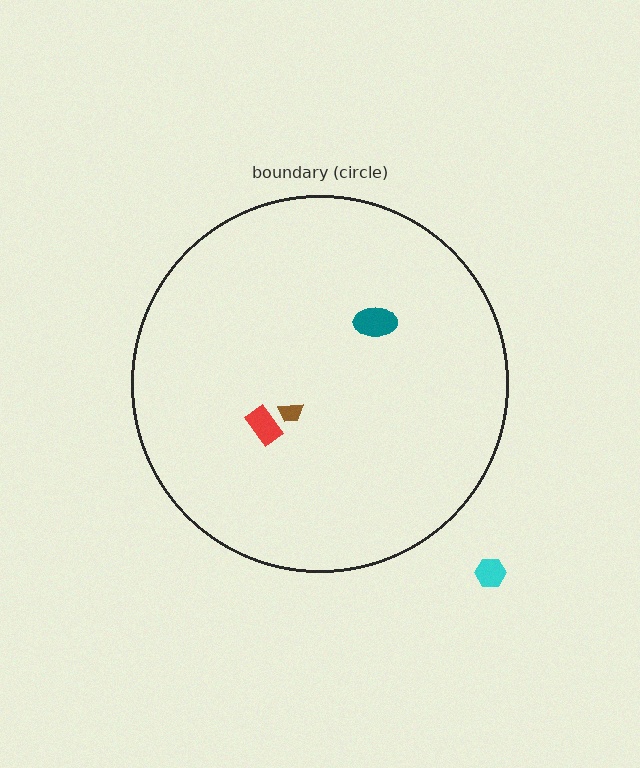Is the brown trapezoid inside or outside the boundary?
Inside.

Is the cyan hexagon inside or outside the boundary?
Outside.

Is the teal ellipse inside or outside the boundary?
Inside.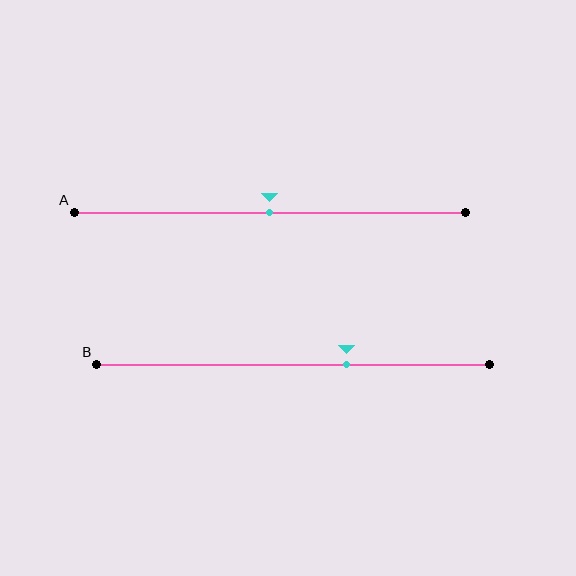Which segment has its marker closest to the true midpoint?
Segment A has its marker closest to the true midpoint.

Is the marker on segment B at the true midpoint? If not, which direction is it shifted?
No, the marker on segment B is shifted to the right by about 14% of the segment length.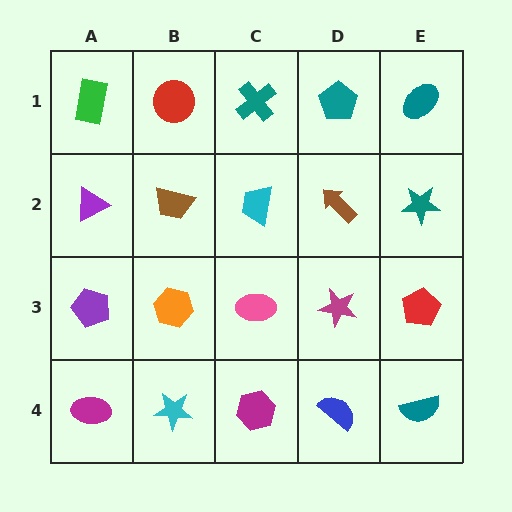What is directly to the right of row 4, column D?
A teal semicircle.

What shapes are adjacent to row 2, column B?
A red circle (row 1, column B), an orange hexagon (row 3, column B), a purple triangle (row 2, column A), a cyan trapezoid (row 2, column C).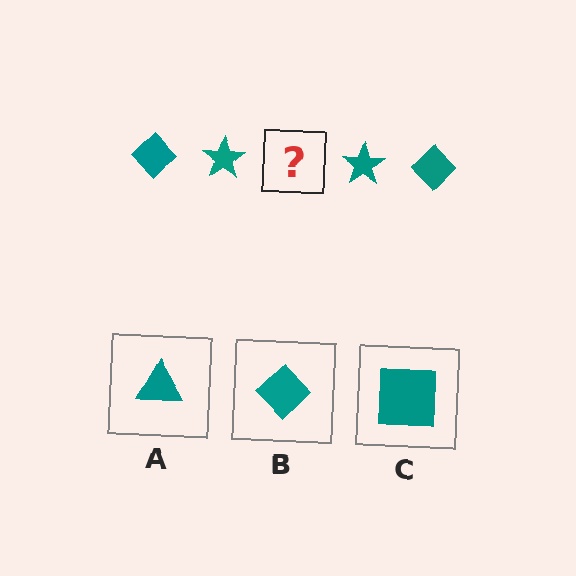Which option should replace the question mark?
Option B.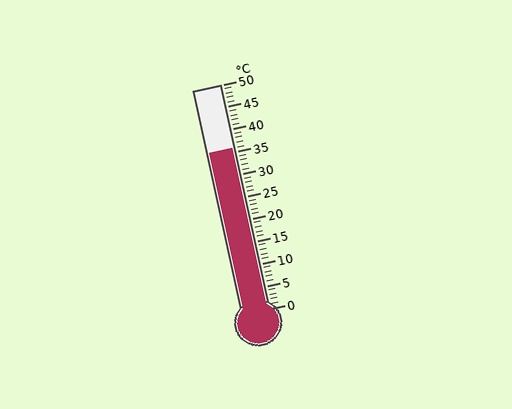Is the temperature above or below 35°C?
The temperature is above 35°C.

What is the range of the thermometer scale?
The thermometer scale ranges from 0°C to 50°C.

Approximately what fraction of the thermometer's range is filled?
The thermometer is filled to approximately 70% of its range.